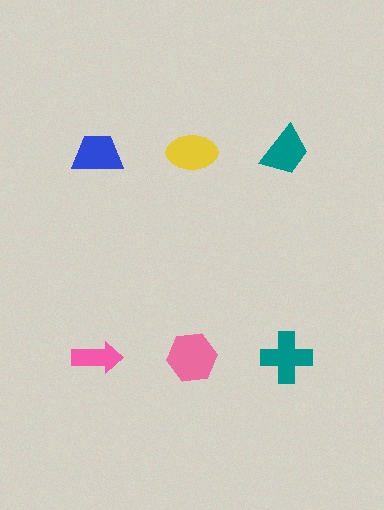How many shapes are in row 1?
3 shapes.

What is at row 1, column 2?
A yellow ellipse.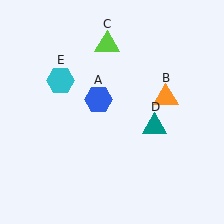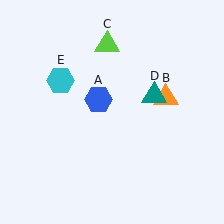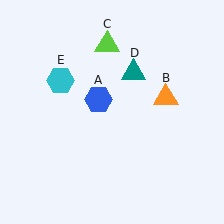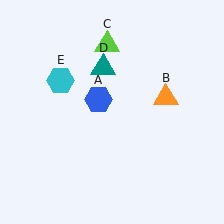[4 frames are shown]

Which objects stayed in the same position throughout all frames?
Blue hexagon (object A) and orange triangle (object B) and lime triangle (object C) and cyan hexagon (object E) remained stationary.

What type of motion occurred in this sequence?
The teal triangle (object D) rotated counterclockwise around the center of the scene.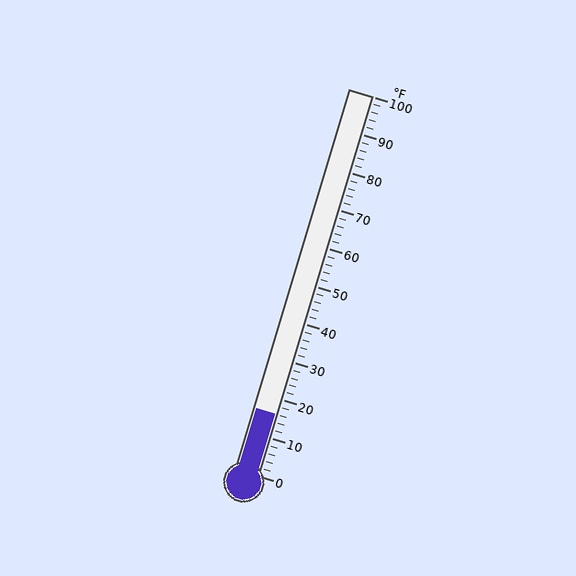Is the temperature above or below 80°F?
The temperature is below 80°F.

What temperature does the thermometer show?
The thermometer shows approximately 16°F.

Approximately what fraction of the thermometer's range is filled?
The thermometer is filled to approximately 15% of its range.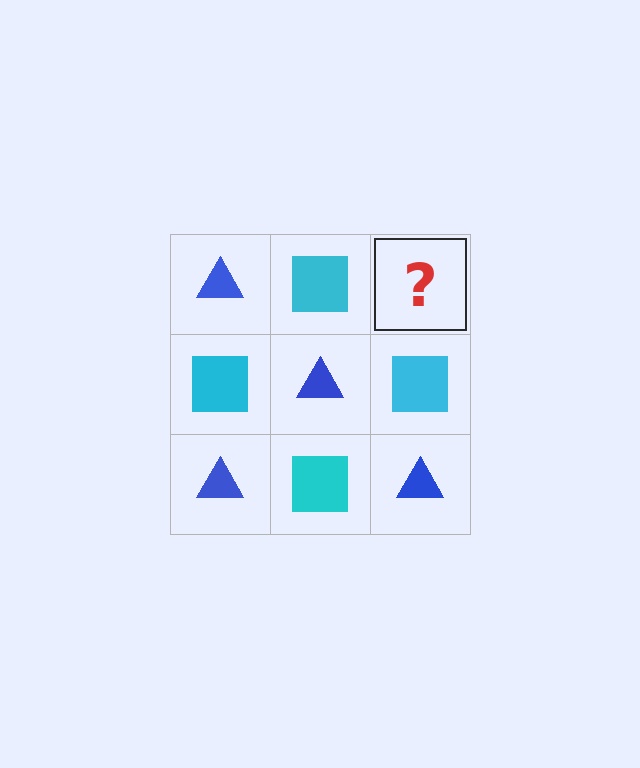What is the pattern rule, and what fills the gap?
The rule is that it alternates blue triangle and cyan square in a checkerboard pattern. The gap should be filled with a blue triangle.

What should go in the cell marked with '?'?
The missing cell should contain a blue triangle.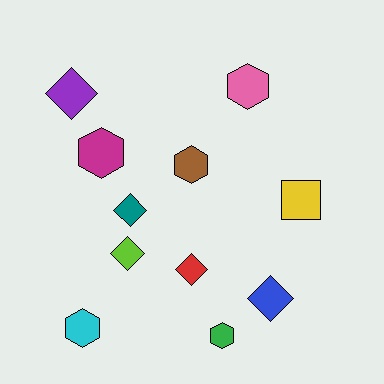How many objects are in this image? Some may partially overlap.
There are 11 objects.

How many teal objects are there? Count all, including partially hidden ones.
There is 1 teal object.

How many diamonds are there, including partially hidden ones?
There are 5 diamonds.